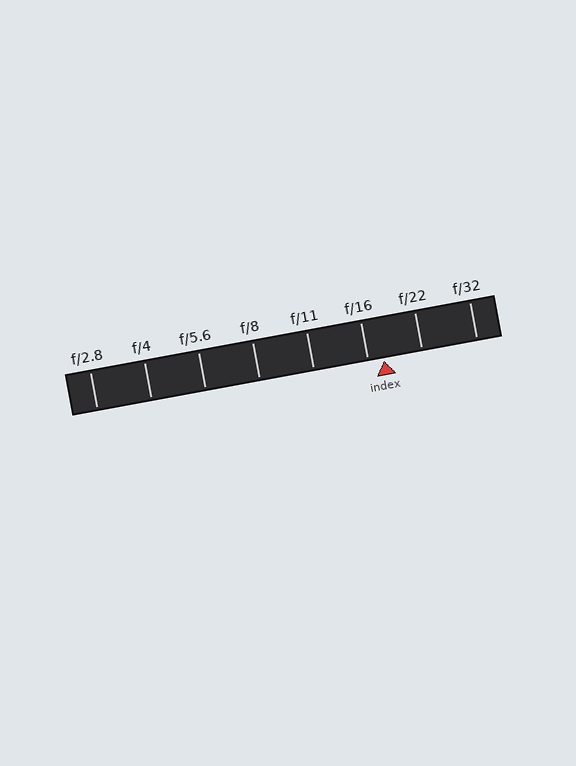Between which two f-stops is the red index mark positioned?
The index mark is between f/16 and f/22.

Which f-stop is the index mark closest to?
The index mark is closest to f/16.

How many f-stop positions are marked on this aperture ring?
There are 8 f-stop positions marked.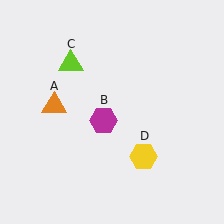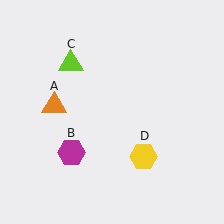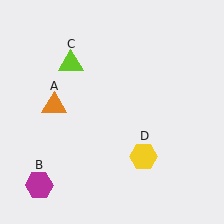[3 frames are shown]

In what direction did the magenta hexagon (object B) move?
The magenta hexagon (object B) moved down and to the left.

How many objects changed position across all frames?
1 object changed position: magenta hexagon (object B).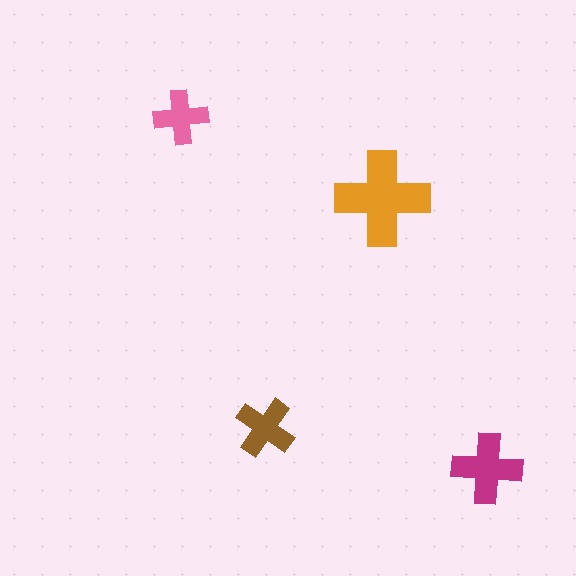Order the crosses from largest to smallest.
the orange one, the magenta one, the brown one, the pink one.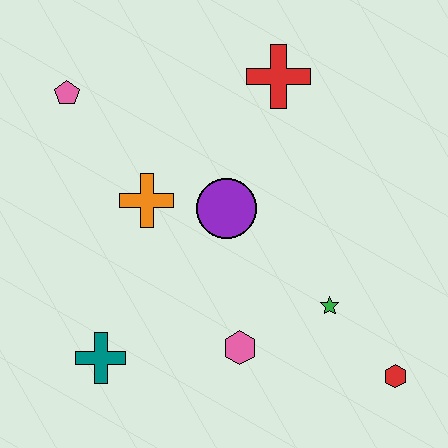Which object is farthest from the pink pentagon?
The red hexagon is farthest from the pink pentagon.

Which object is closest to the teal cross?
The pink hexagon is closest to the teal cross.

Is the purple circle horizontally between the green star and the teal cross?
Yes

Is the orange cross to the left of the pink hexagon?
Yes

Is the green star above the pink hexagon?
Yes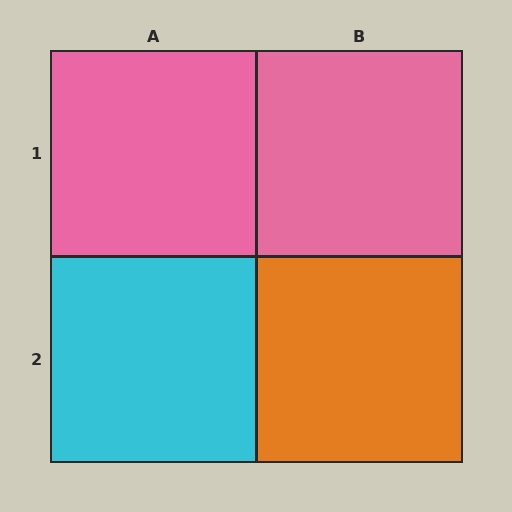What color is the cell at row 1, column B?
Pink.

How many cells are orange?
1 cell is orange.